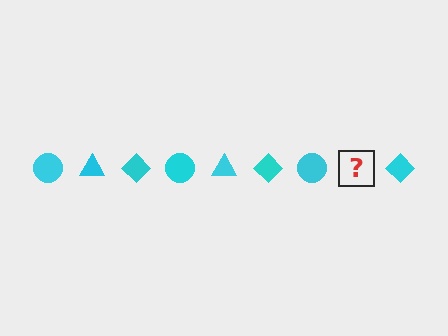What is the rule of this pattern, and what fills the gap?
The rule is that the pattern cycles through circle, triangle, diamond shapes in cyan. The gap should be filled with a cyan triangle.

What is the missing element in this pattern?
The missing element is a cyan triangle.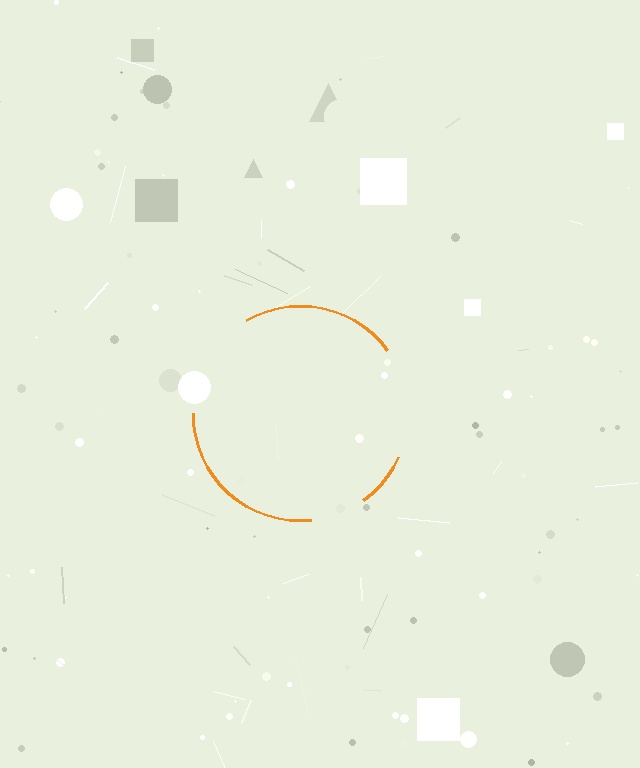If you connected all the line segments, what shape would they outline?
They would outline a circle.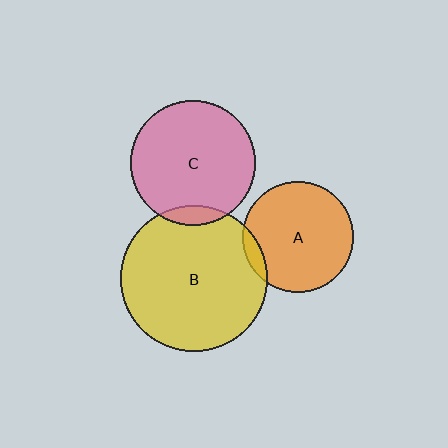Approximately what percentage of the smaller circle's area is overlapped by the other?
Approximately 10%.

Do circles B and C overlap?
Yes.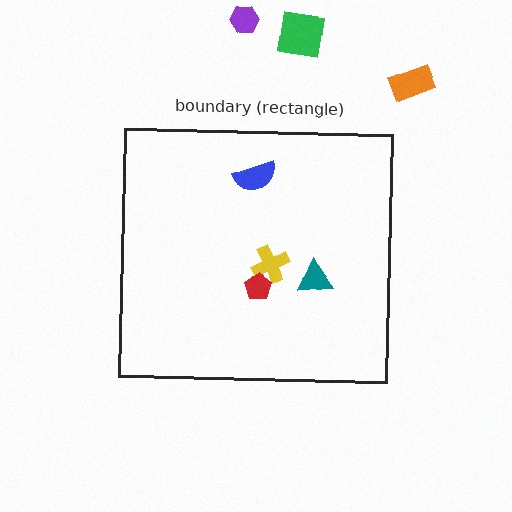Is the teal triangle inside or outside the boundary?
Inside.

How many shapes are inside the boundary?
4 inside, 3 outside.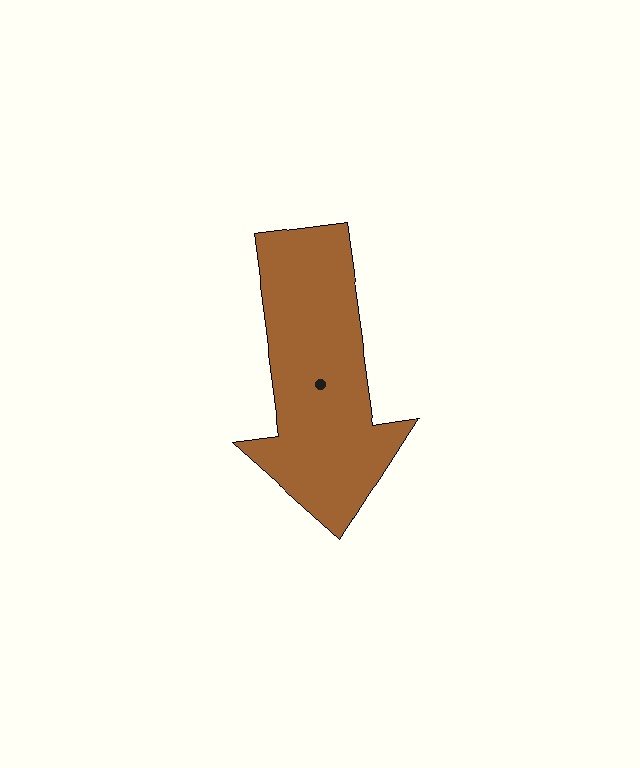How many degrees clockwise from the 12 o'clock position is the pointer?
Approximately 172 degrees.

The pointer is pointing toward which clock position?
Roughly 6 o'clock.